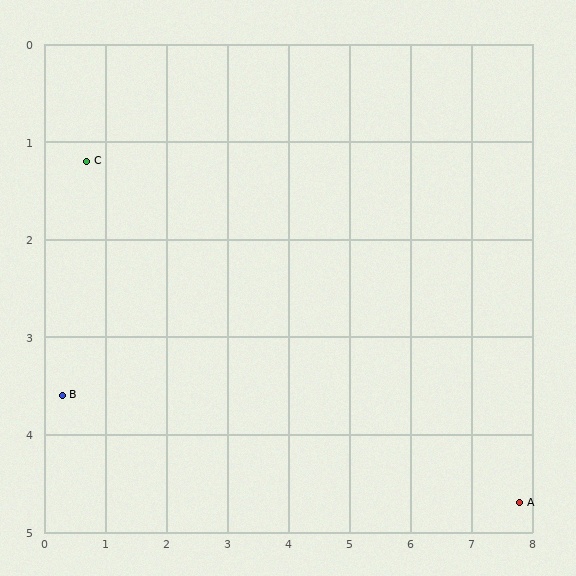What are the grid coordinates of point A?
Point A is at approximately (7.8, 4.7).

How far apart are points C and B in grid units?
Points C and B are about 2.4 grid units apart.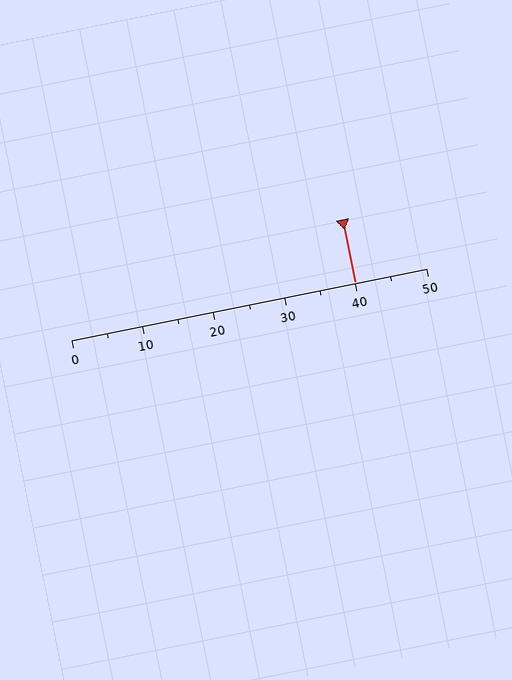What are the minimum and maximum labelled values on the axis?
The axis runs from 0 to 50.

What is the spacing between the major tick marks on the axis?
The major ticks are spaced 10 apart.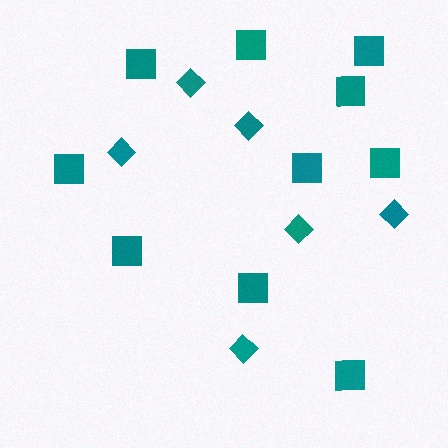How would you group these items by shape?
There are 2 groups: one group of squares (10) and one group of diamonds (6).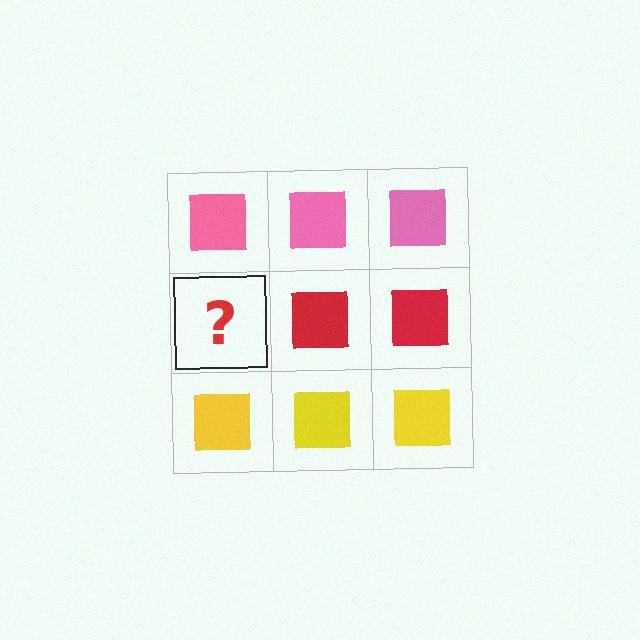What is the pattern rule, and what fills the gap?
The rule is that each row has a consistent color. The gap should be filled with a red square.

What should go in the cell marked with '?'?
The missing cell should contain a red square.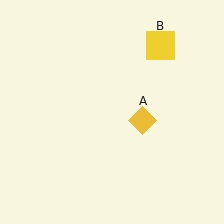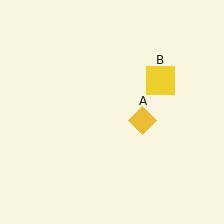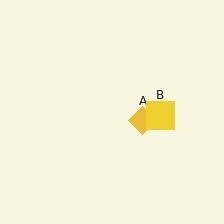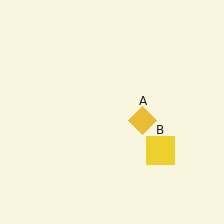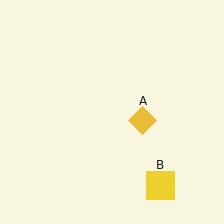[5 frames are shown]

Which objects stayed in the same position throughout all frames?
Yellow diamond (object A) remained stationary.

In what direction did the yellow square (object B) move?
The yellow square (object B) moved down.